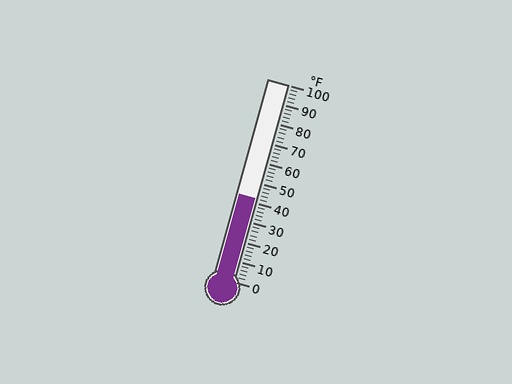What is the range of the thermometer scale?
The thermometer scale ranges from 0°F to 100°F.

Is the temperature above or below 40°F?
The temperature is above 40°F.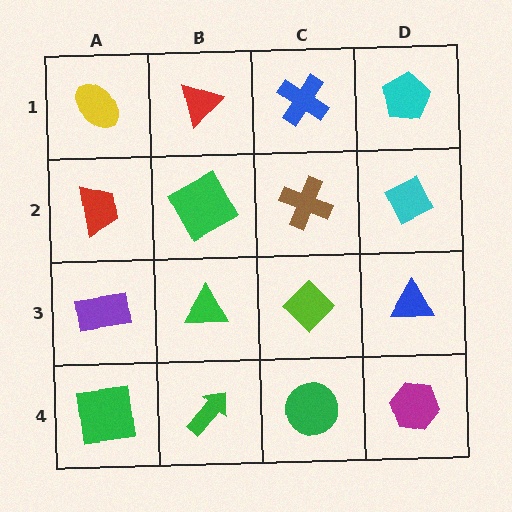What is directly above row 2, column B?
A red triangle.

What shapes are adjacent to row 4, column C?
A lime diamond (row 3, column C), a green arrow (row 4, column B), a magenta hexagon (row 4, column D).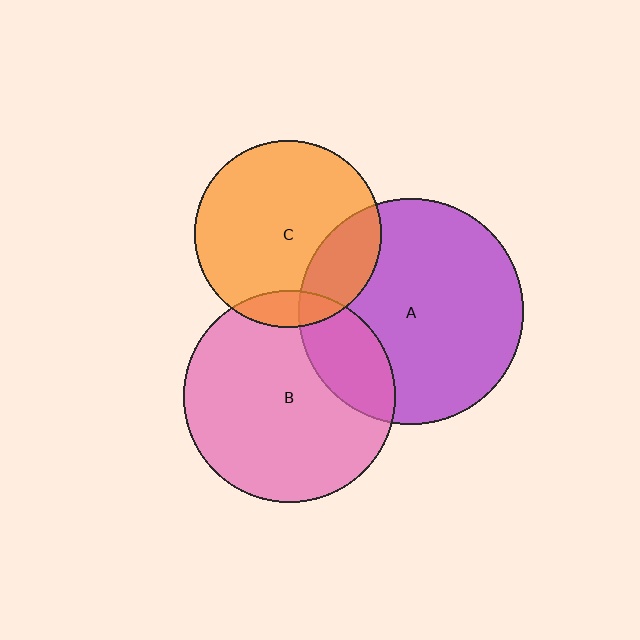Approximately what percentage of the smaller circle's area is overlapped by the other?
Approximately 20%.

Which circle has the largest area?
Circle A (purple).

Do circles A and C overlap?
Yes.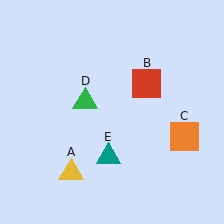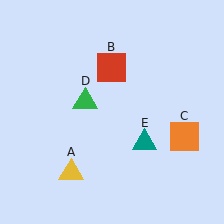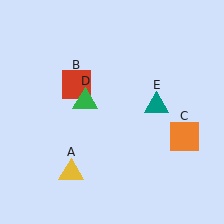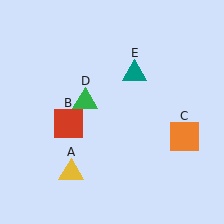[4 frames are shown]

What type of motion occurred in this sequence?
The red square (object B), teal triangle (object E) rotated counterclockwise around the center of the scene.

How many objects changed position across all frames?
2 objects changed position: red square (object B), teal triangle (object E).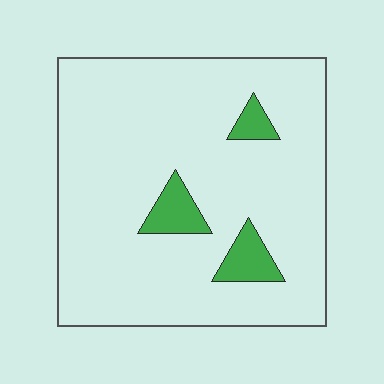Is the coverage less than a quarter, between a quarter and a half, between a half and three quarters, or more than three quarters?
Less than a quarter.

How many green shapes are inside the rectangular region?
3.